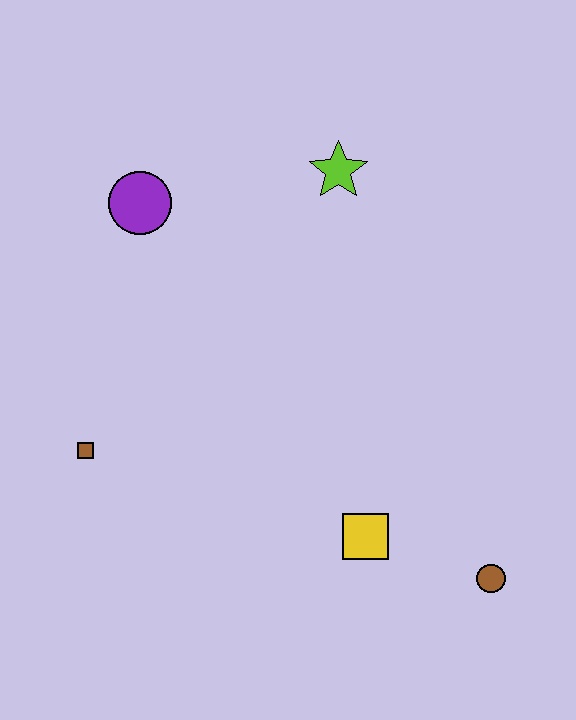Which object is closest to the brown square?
The purple circle is closest to the brown square.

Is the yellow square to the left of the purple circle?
No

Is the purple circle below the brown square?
No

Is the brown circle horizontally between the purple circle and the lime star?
No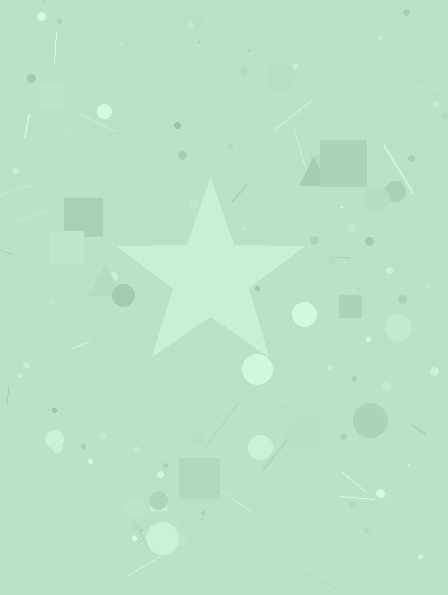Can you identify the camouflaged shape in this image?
The camouflaged shape is a star.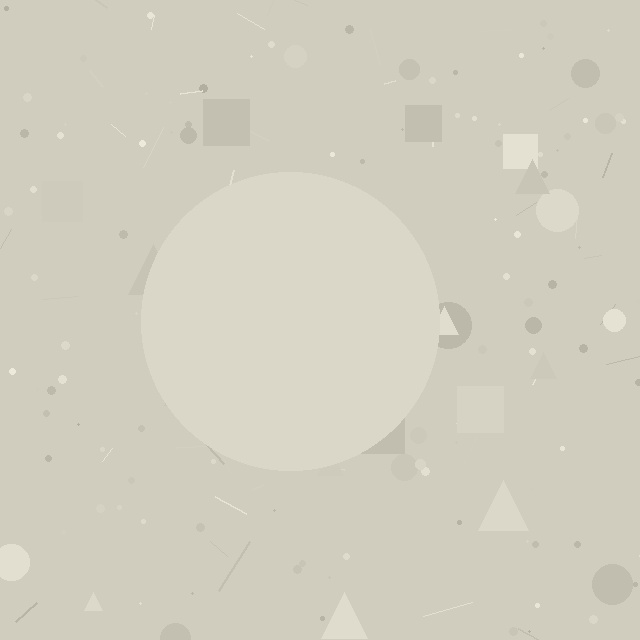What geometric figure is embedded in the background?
A circle is embedded in the background.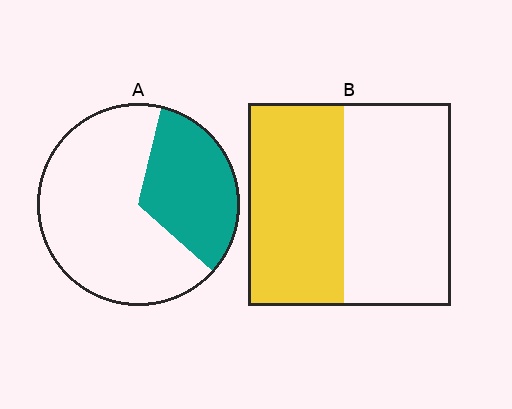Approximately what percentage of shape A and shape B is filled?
A is approximately 35% and B is approximately 45%.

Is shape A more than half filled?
No.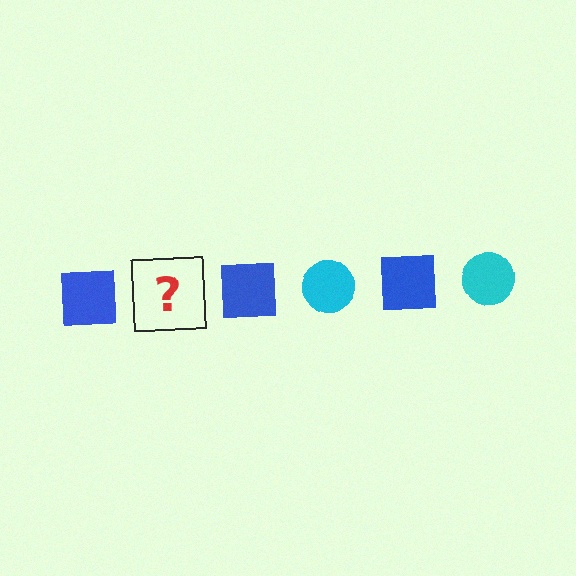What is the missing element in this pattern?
The missing element is a cyan circle.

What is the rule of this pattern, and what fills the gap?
The rule is that the pattern alternates between blue square and cyan circle. The gap should be filled with a cyan circle.